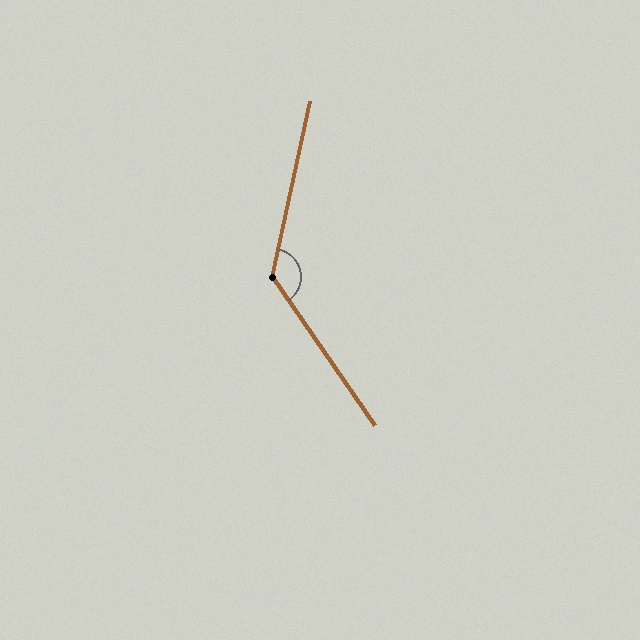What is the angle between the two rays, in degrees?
Approximately 133 degrees.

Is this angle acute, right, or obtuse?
It is obtuse.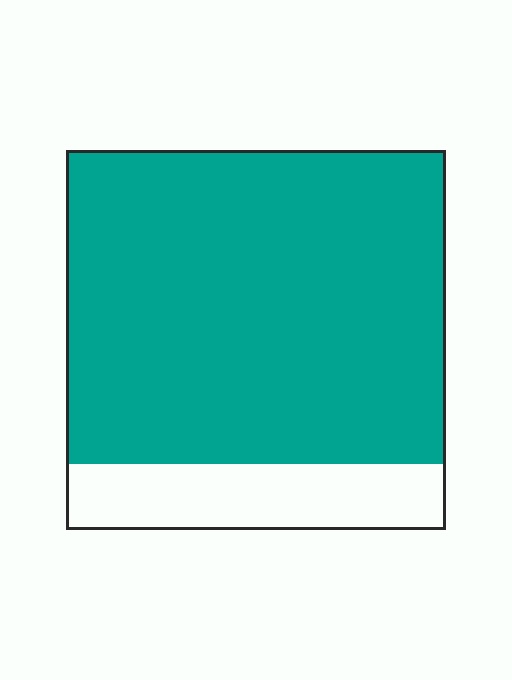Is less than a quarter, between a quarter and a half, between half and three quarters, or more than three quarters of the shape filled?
More than three quarters.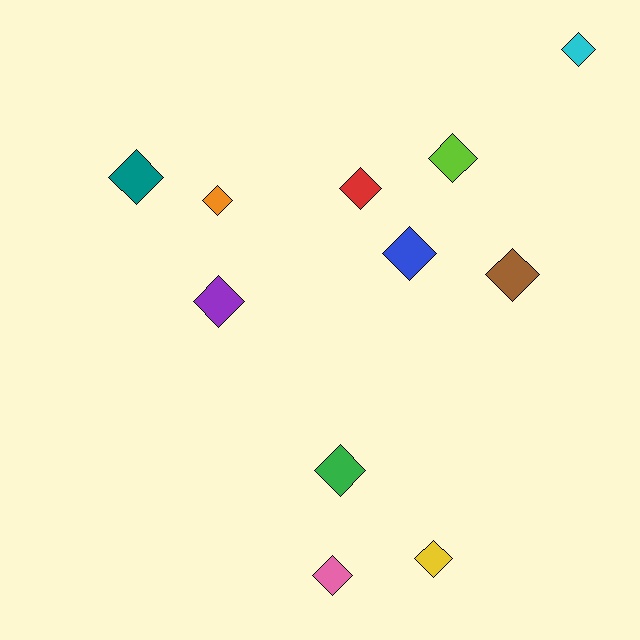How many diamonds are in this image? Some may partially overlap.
There are 11 diamonds.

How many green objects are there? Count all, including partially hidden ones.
There is 1 green object.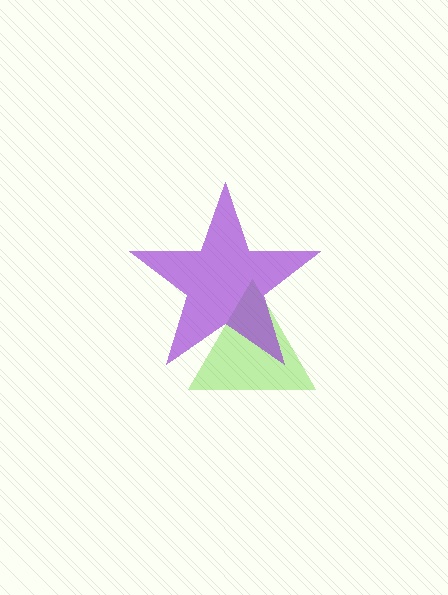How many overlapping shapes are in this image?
There are 2 overlapping shapes in the image.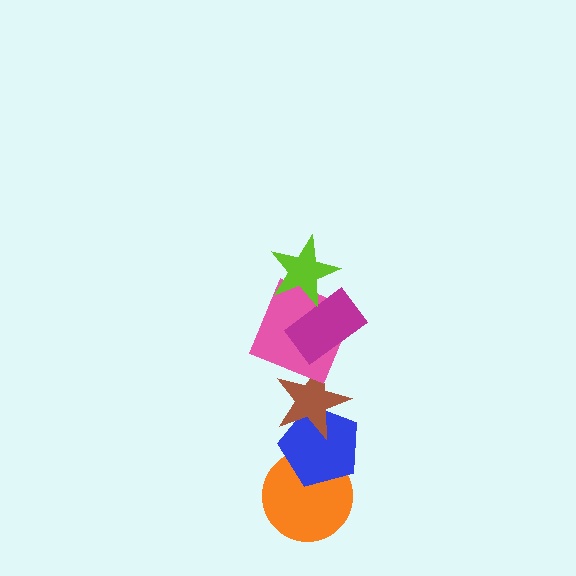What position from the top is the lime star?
The lime star is 1st from the top.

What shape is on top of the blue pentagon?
The brown star is on top of the blue pentagon.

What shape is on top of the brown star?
The pink square is on top of the brown star.